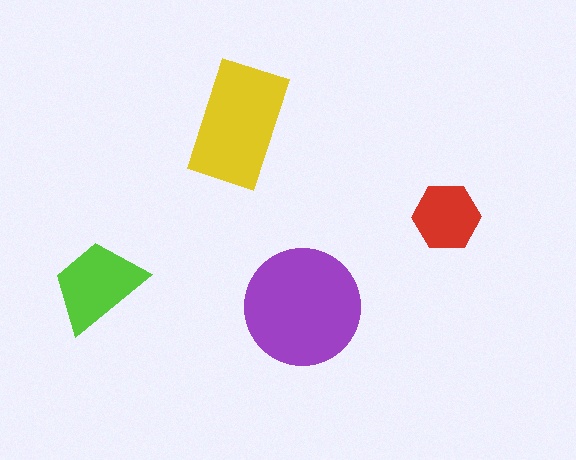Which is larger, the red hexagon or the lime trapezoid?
The lime trapezoid.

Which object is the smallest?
The red hexagon.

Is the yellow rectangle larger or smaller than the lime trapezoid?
Larger.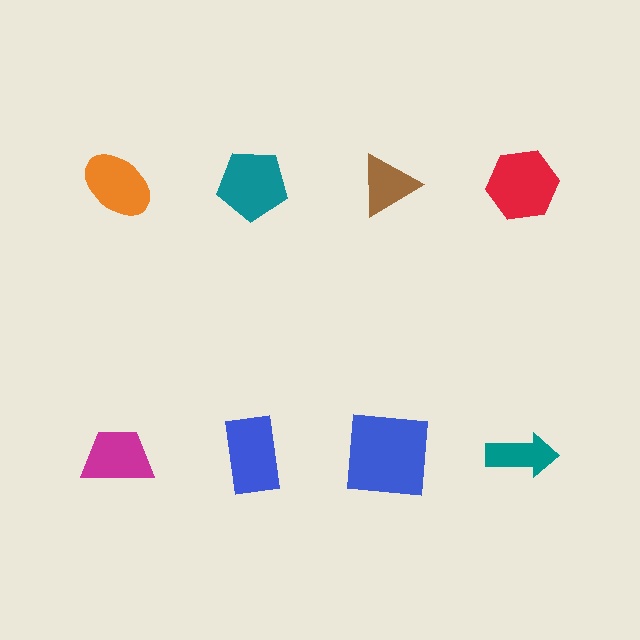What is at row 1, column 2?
A teal pentagon.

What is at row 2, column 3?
A blue square.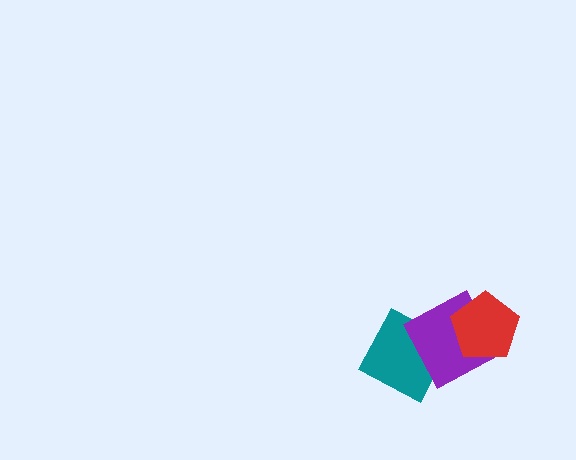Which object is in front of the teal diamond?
The purple square is in front of the teal diamond.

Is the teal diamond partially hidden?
Yes, it is partially covered by another shape.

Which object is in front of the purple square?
The red pentagon is in front of the purple square.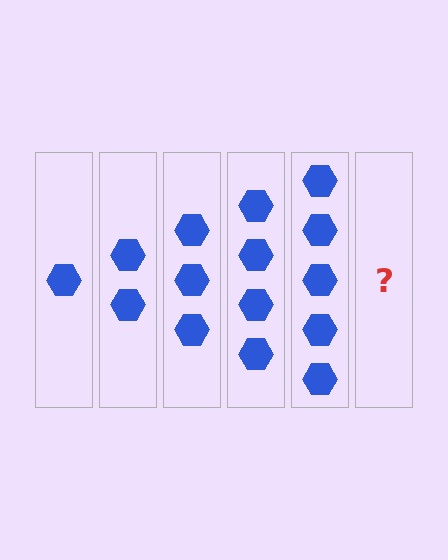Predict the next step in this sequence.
The next step is 6 hexagons.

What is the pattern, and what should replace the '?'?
The pattern is that each step adds one more hexagon. The '?' should be 6 hexagons.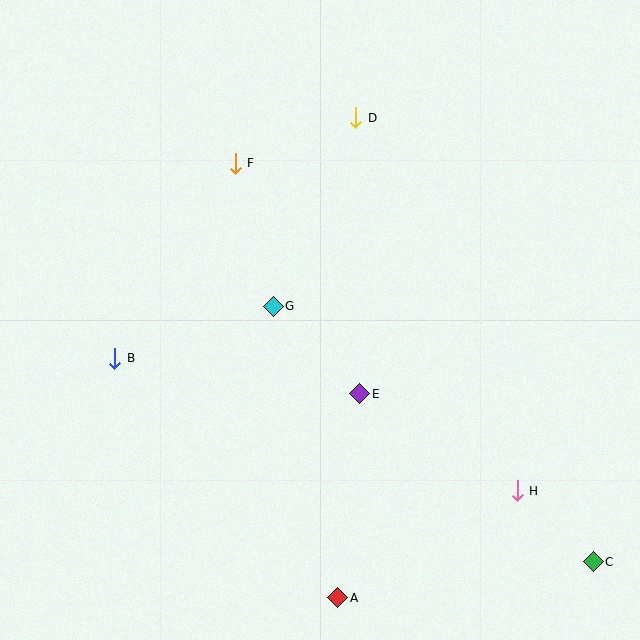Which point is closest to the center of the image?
Point G at (273, 306) is closest to the center.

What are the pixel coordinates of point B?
Point B is at (115, 358).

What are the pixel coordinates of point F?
Point F is at (235, 163).